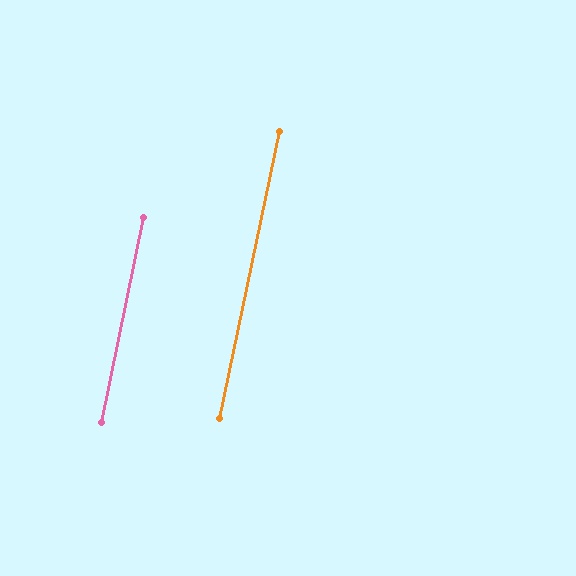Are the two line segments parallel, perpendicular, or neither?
Parallel — their directions differ by only 0.3°.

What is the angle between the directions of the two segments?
Approximately 0 degrees.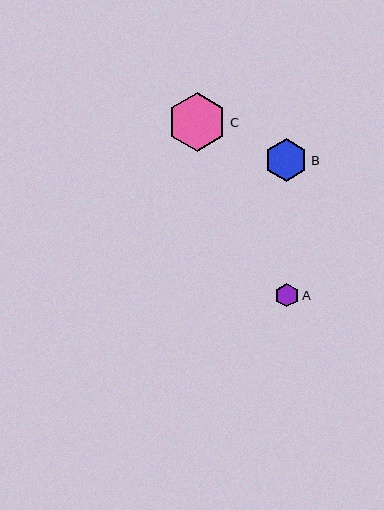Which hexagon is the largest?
Hexagon C is the largest with a size of approximately 59 pixels.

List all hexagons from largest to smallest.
From largest to smallest: C, B, A.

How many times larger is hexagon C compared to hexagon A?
Hexagon C is approximately 2.5 times the size of hexagon A.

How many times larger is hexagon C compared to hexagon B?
Hexagon C is approximately 1.4 times the size of hexagon B.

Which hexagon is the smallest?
Hexagon A is the smallest with a size of approximately 24 pixels.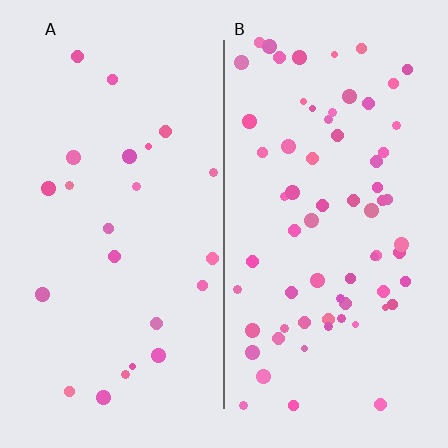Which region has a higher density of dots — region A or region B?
B (the right).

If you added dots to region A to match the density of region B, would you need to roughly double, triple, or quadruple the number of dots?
Approximately triple.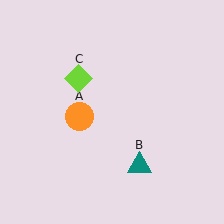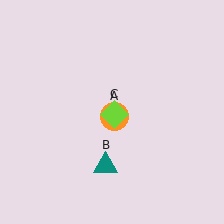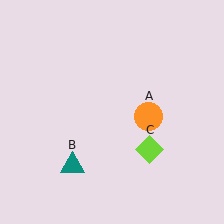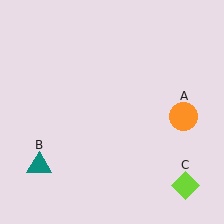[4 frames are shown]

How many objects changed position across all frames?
3 objects changed position: orange circle (object A), teal triangle (object B), lime diamond (object C).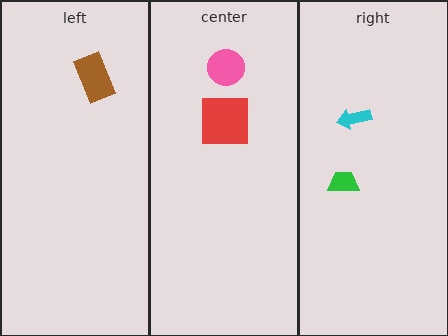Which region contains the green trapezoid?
The right region.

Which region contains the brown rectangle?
The left region.